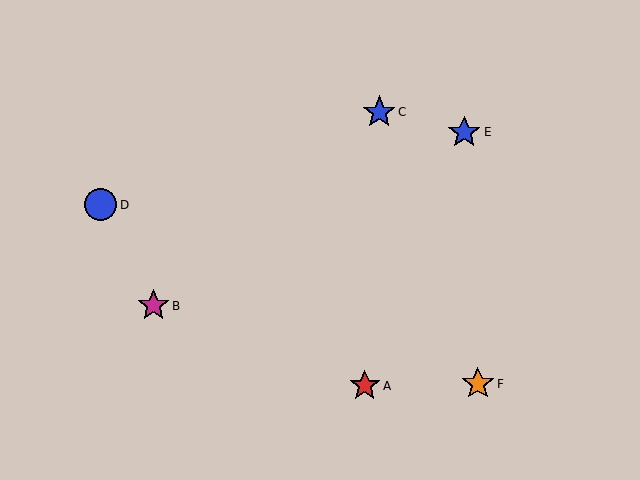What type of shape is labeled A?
Shape A is a red star.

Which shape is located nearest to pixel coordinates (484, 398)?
The orange star (labeled F) at (478, 384) is nearest to that location.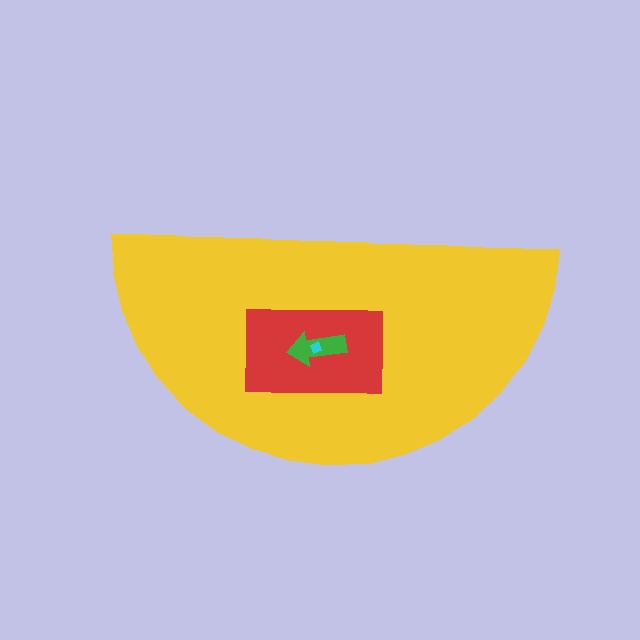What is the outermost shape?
The yellow semicircle.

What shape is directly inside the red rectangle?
The green arrow.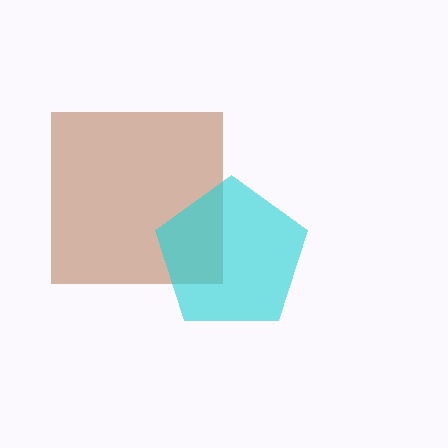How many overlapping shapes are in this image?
There are 2 overlapping shapes in the image.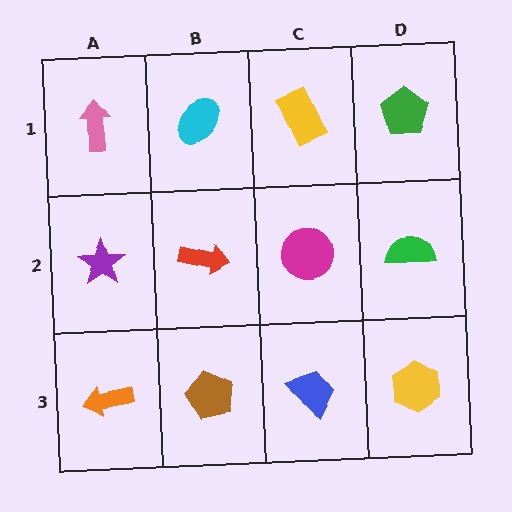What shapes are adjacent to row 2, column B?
A cyan ellipse (row 1, column B), a brown pentagon (row 3, column B), a purple star (row 2, column A), a magenta circle (row 2, column C).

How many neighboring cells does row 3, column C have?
3.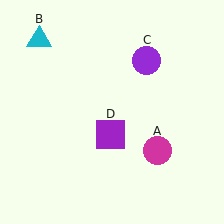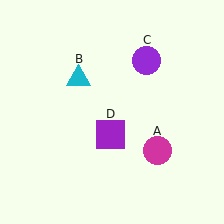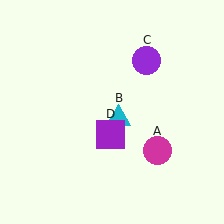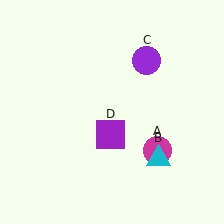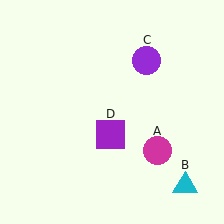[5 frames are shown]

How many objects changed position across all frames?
1 object changed position: cyan triangle (object B).